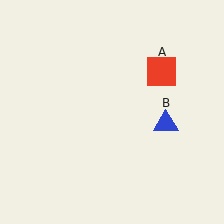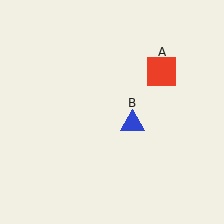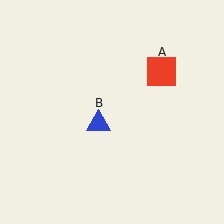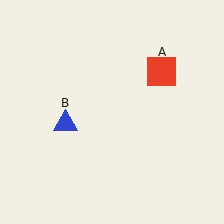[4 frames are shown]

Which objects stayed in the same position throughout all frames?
Red square (object A) remained stationary.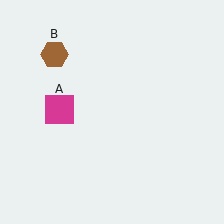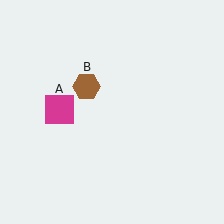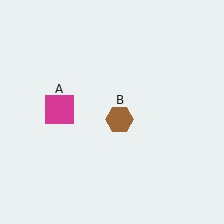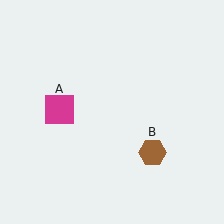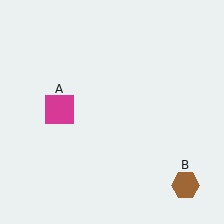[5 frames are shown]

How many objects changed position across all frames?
1 object changed position: brown hexagon (object B).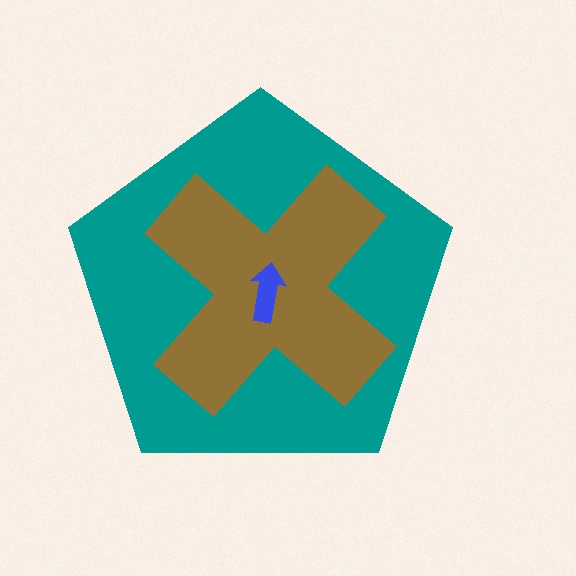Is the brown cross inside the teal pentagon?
Yes.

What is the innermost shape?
The blue arrow.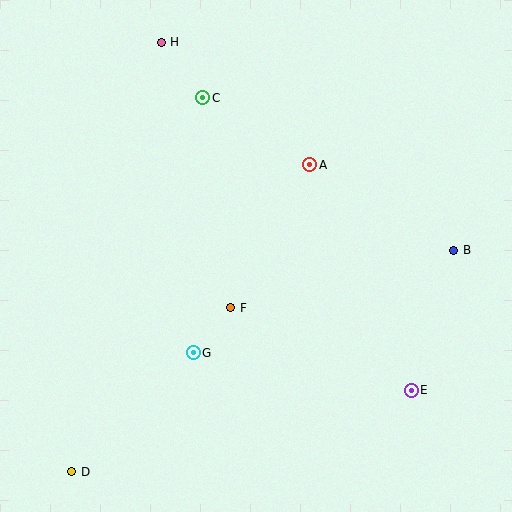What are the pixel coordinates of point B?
Point B is at (454, 250).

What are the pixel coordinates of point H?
Point H is at (161, 43).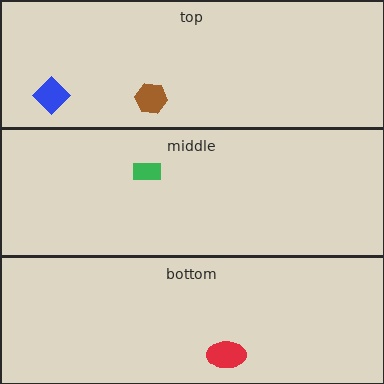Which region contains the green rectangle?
The middle region.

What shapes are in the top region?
The brown hexagon, the blue diamond.